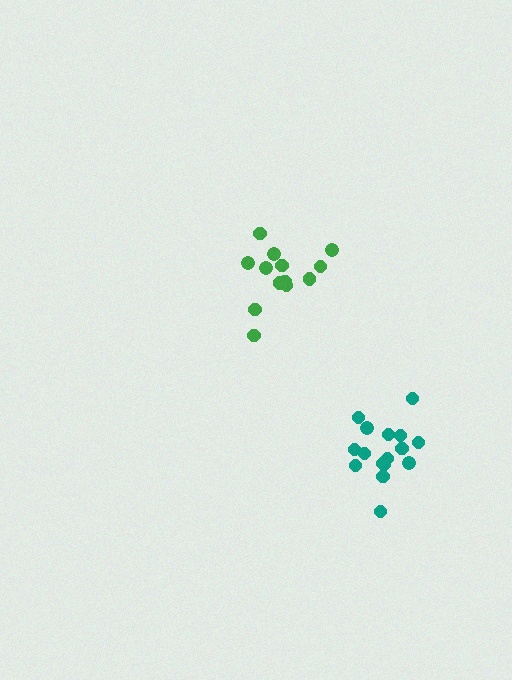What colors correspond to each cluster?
The clusters are colored: teal, green.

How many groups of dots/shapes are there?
There are 2 groups.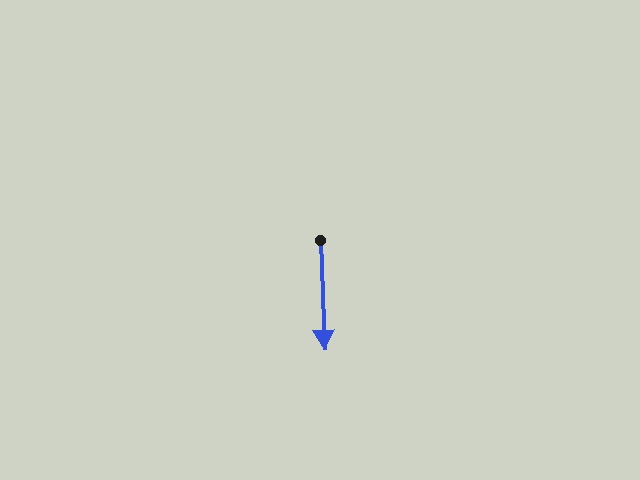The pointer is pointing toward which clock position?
Roughly 6 o'clock.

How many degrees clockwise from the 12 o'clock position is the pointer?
Approximately 178 degrees.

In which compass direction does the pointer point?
South.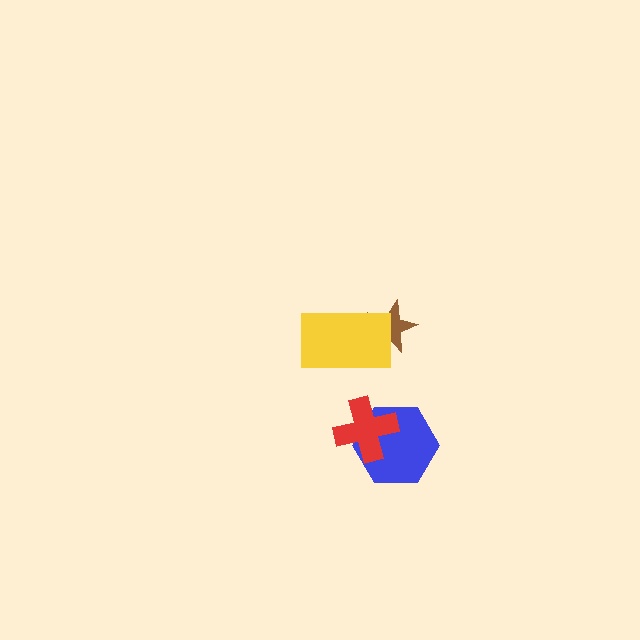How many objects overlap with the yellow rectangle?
1 object overlaps with the yellow rectangle.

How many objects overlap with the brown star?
1 object overlaps with the brown star.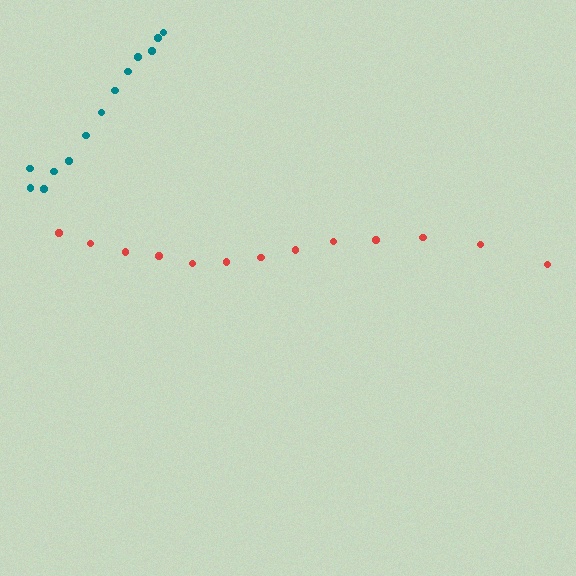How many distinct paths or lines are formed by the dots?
There are 2 distinct paths.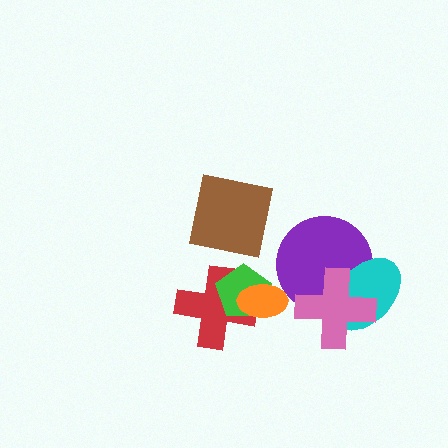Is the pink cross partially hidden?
No, no other shape covers it.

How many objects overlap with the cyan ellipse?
2 objects overlap with the cyan ellipse.